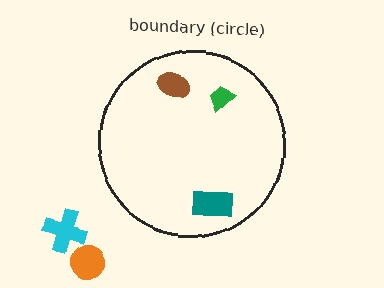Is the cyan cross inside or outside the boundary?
Outside.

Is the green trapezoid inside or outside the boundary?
Inside.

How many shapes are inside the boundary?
3 inside, 2 outside.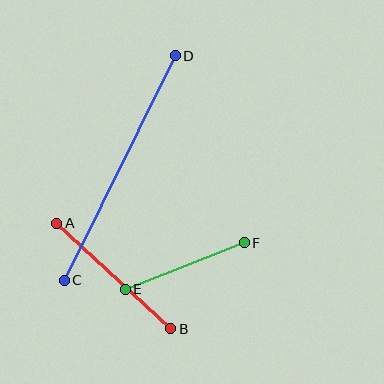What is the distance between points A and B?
The distance is approximately 155 pixels.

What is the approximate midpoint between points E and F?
The midpoint is at approximately (185, 266) pixels.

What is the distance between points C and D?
The distance is approximately 250 pixels.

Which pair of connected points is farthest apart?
Points C and D are farthest apart.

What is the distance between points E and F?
The distance is approximately 128 pixels.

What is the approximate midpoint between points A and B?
The midpoint is at approximately (114, 276) pixels.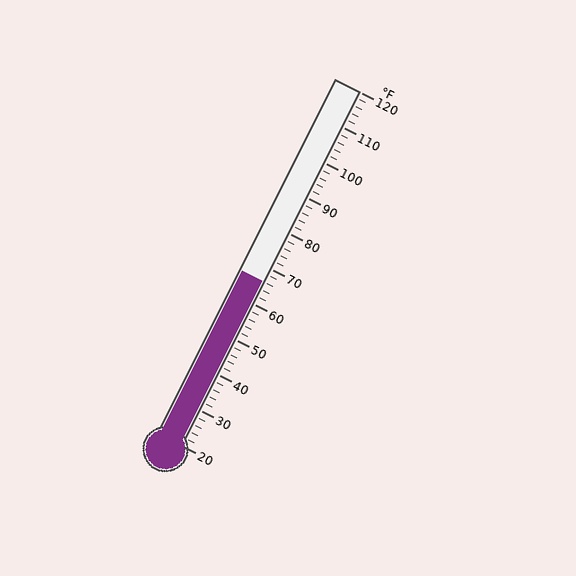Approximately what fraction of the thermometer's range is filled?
The thermometer is filled to approximately 45% of its range.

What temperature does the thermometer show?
The thermometer shows approximately 66°F.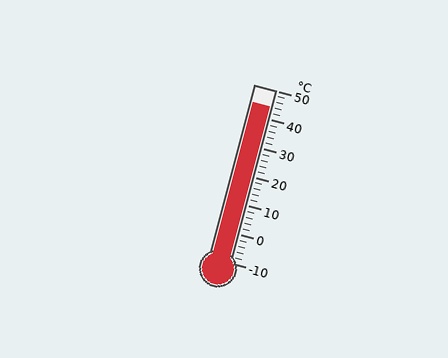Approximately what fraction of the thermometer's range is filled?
The thermometer is filled to approximately 90% of its range.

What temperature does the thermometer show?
The thermometer shows approximately 44°C.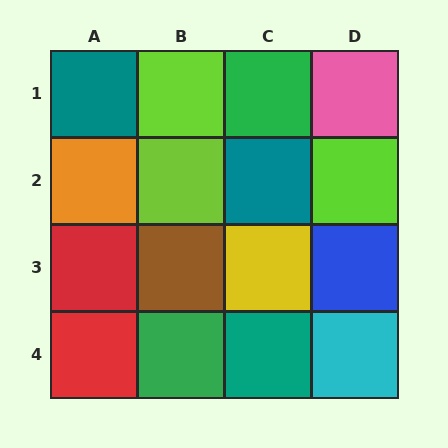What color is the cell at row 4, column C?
Teal.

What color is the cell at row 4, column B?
Green.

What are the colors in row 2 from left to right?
Orange, lime, teal, lime.